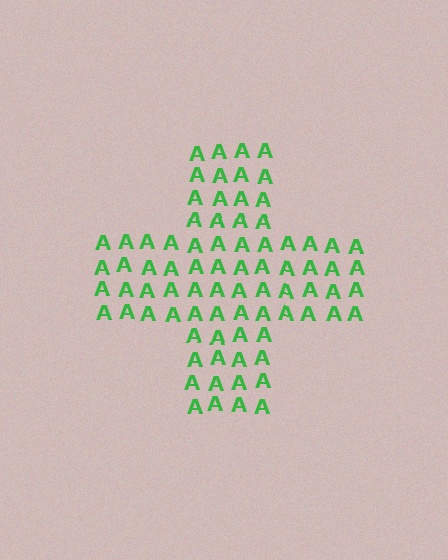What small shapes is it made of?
It is made of small letter A's.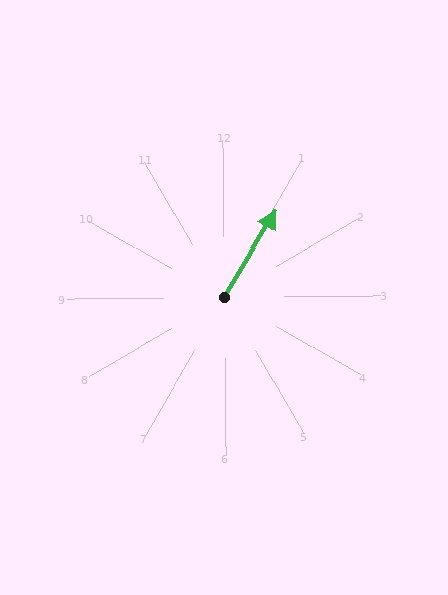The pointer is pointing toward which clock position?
Roughly 1 o'clock.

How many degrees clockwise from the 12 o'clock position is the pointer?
Approximately 31 degrees.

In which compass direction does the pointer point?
Northeast.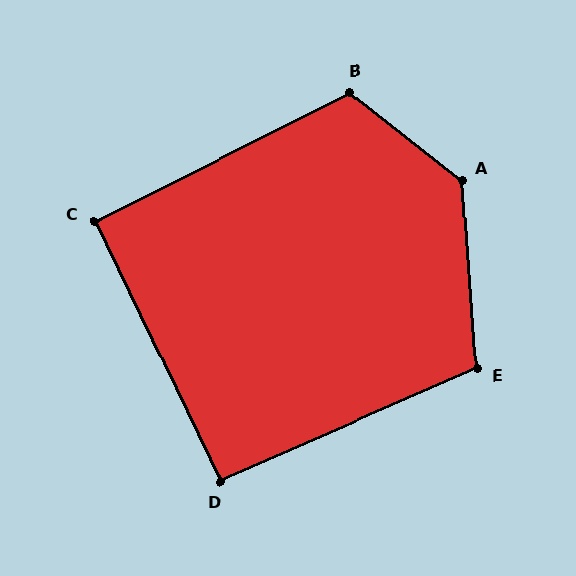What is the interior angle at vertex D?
Approximately 92 degrees (approximately right).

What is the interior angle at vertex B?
Approximately 115 degrees (obtuse).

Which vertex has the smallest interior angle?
C, at approximately 91 degrees.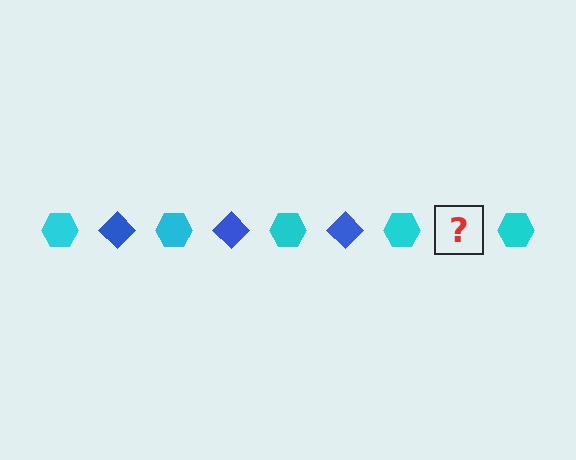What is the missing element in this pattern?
The missing element is a blue diamond.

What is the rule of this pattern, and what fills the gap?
The rule is that the pattern alternates between cyan hexagon and blue diamond. The gap should be filled with a blue diamond.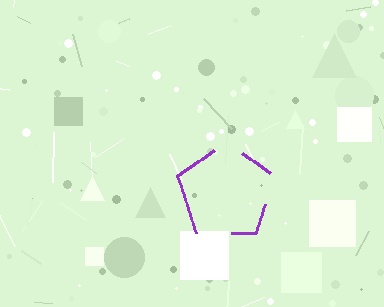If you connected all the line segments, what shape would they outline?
They would outline a pentagon.